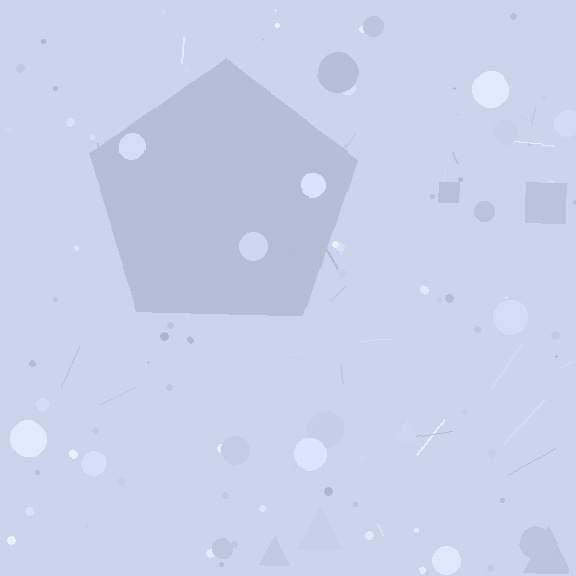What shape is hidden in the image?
A pentagon is hidden in the image.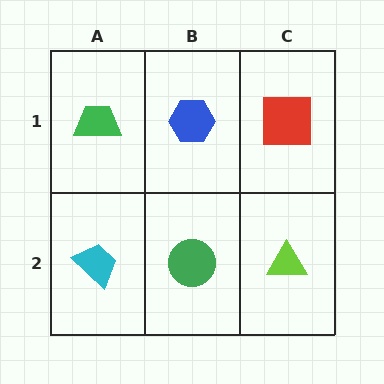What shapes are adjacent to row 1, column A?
A cyan trapezoid (row 2, column A), a blue hexagon (row 1, column B).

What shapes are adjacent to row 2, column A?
A green trapezoid (row 1, column A), a green circle (row 2, column B).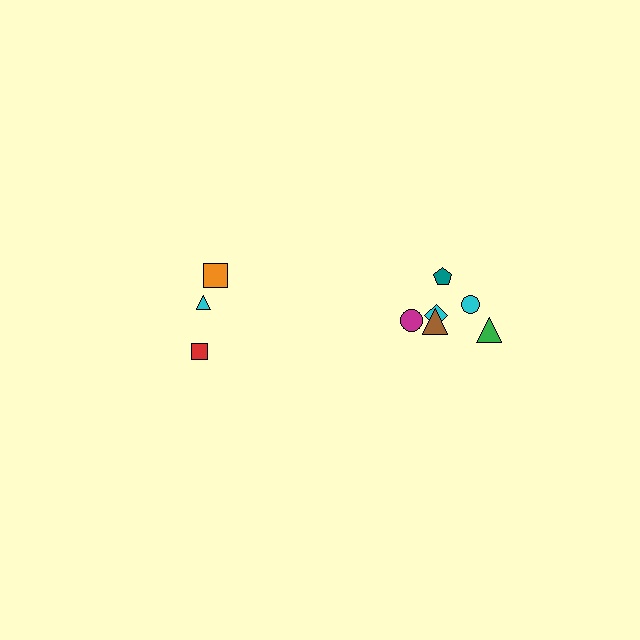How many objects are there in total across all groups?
There are 9 objects.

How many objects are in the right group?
There are 6 objects.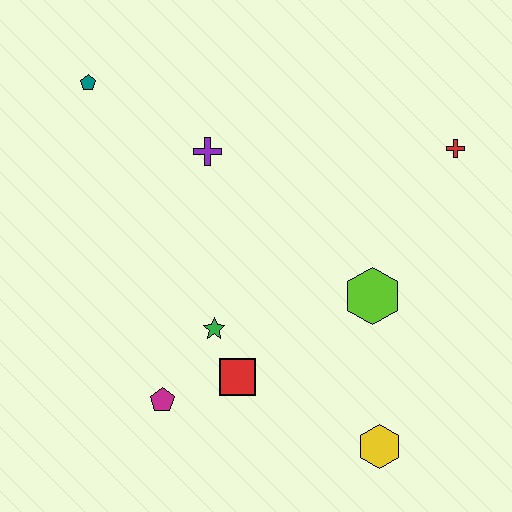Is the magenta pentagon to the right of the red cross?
No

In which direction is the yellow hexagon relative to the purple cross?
The yellow hexagon is below the purple cross.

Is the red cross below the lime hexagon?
No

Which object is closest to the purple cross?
The teal pentagon is closest to the purple cross.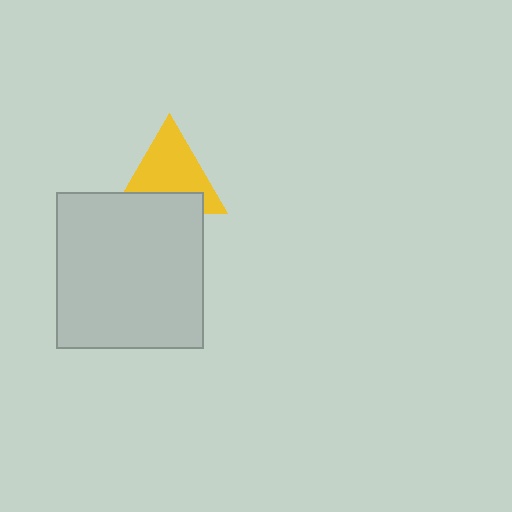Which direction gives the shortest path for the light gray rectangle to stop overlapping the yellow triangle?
Moving down gives the shortest separation.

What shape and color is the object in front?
The object in front is a light gray rectangle.